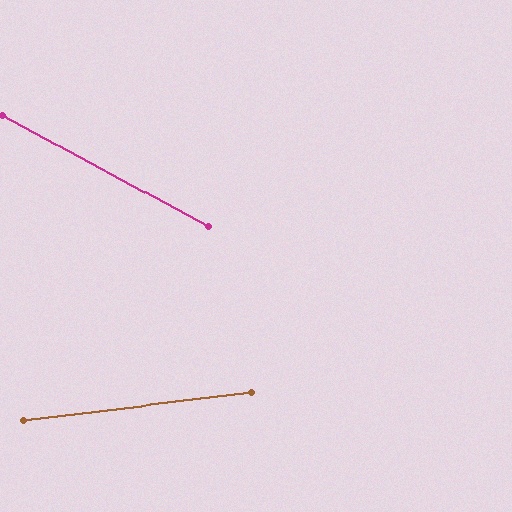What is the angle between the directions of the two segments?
Approximately 35 degrees.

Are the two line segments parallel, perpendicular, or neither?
Neither parallel nor perpendicular — they differ by about 35°.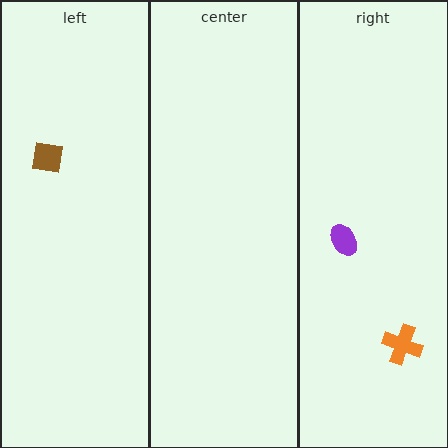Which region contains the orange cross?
The right region.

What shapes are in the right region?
The purple ellipse, the orange cross.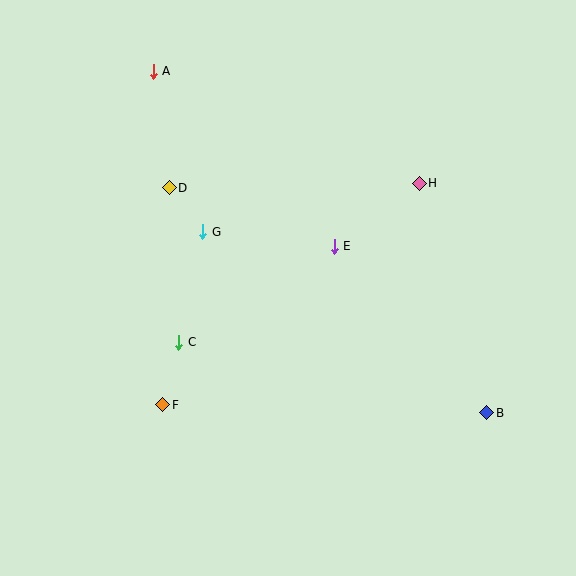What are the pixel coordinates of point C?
Point C is at (179, 342).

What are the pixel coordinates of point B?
Point B is at (487, 413).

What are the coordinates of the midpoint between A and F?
The midpoint between A and F is at (158, 238).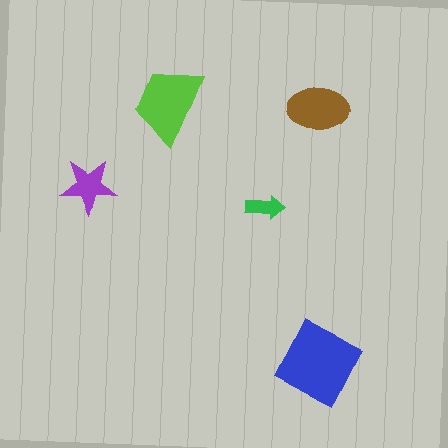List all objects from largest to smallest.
The blue square, the lime trapezoid, the brown ellipse, the purple star, the green arrow.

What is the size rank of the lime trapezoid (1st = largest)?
2nd.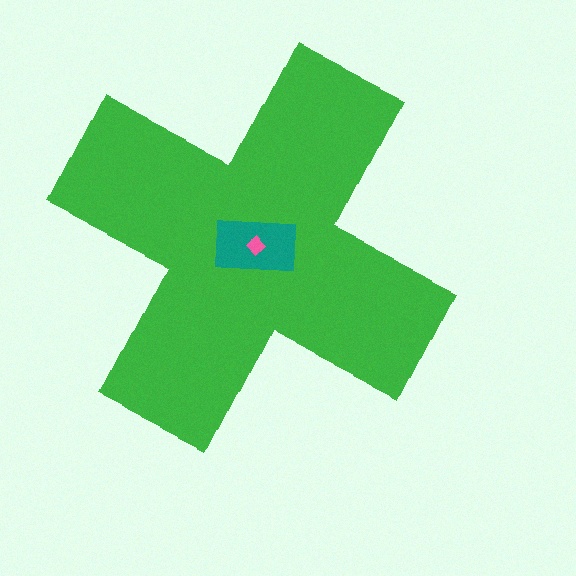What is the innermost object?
The pink diamond.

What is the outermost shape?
The green cross.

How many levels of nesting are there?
3.